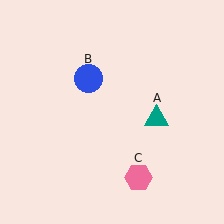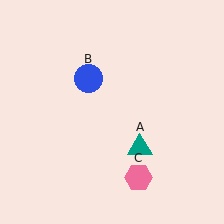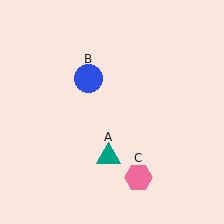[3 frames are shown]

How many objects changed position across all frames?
1 object changed position: teal triangle (object A).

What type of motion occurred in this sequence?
The teal triangle (object A) rotated clockwise around the center of the scene.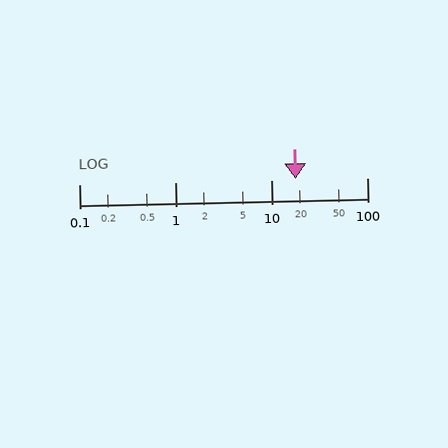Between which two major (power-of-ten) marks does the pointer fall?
The pointer is between 10 and 100.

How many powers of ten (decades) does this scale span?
The scale spans 3 decades, from 0.1 to 100.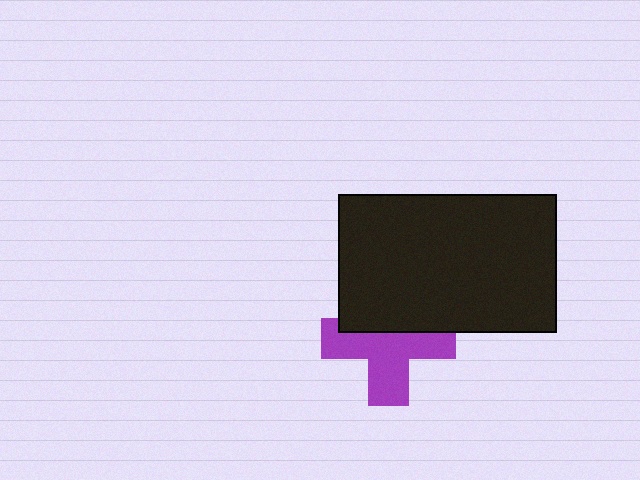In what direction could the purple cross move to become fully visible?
The purple cross could move down. That would shift it out from behind the black rectangle entirely.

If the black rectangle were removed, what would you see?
You would see the complete purple cross.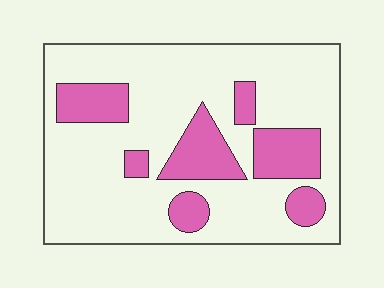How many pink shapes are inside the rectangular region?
7.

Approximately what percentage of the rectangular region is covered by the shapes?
Approximately 25%.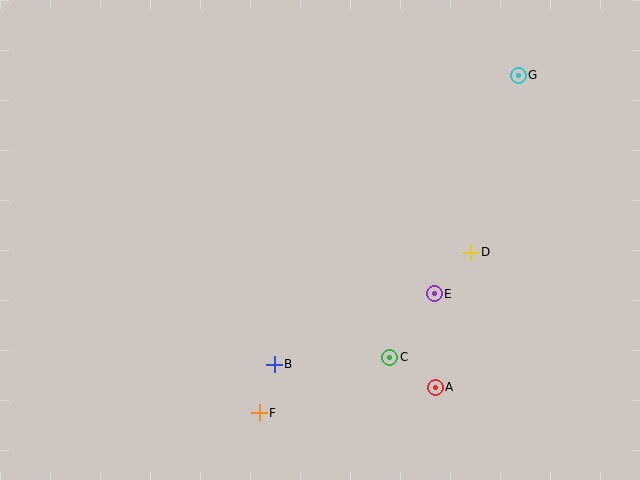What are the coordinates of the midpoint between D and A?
The midpoint between D and A is at (453, 320).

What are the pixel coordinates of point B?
Point B is at (274, 364).